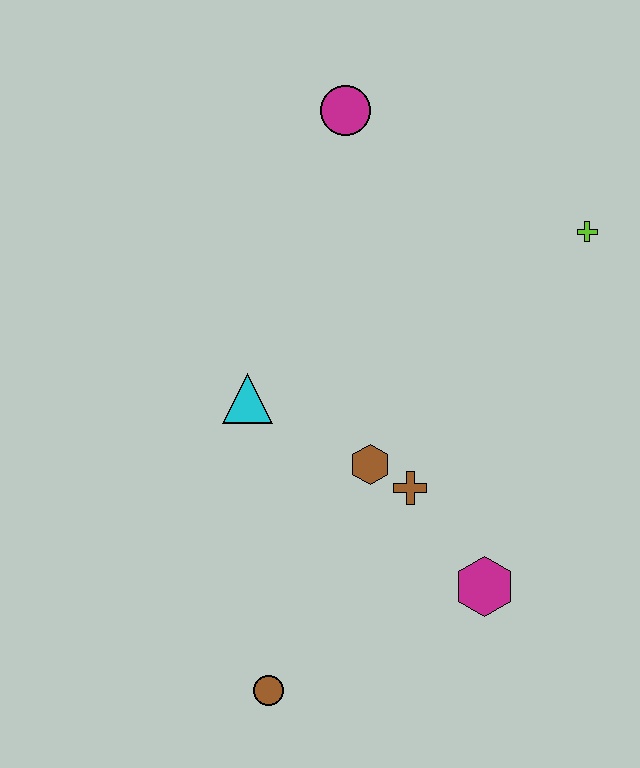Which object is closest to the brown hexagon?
The brown cross is closest to the brown hexagon.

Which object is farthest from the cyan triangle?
The lime cross is farthest from the cyan triangle.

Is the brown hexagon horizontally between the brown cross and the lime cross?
No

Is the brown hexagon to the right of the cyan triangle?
Yes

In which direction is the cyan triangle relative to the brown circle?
The cyan triangle is above the brown circle.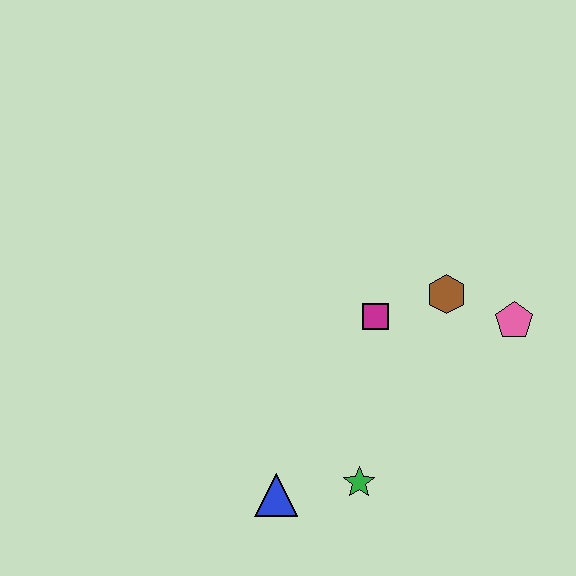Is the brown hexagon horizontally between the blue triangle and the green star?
No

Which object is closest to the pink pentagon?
The brown hexagon is closest to the pink pentagon.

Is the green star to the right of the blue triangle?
Yes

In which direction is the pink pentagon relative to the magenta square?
The pink pentagon is to the right of the magenta square.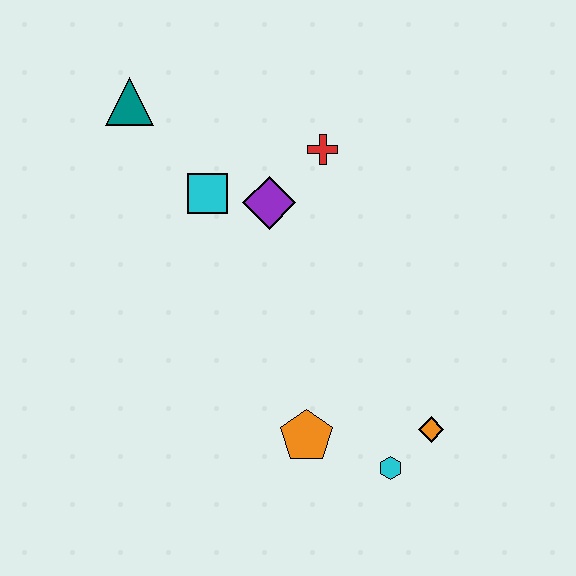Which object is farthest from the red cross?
The cyan hexagon is farthest from the red cross.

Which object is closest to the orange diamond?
The cyan hexagon is closest to the orange diamond.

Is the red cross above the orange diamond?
Yes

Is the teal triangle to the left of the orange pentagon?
Yes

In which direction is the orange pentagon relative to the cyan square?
The orange pentagon is below the cyan square.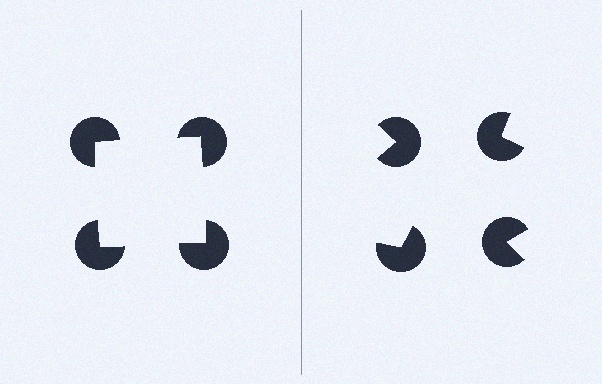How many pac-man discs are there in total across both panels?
8 — 4 on each side.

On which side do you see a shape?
An illusory square appears on the left side. On the right side the wedge cuts are rotated, so no coherent shape forms.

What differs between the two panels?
The pac-man discs are positioned identically on both sides; only the wedge orientations differ. On the left they align to a square; on the right they are misaligned.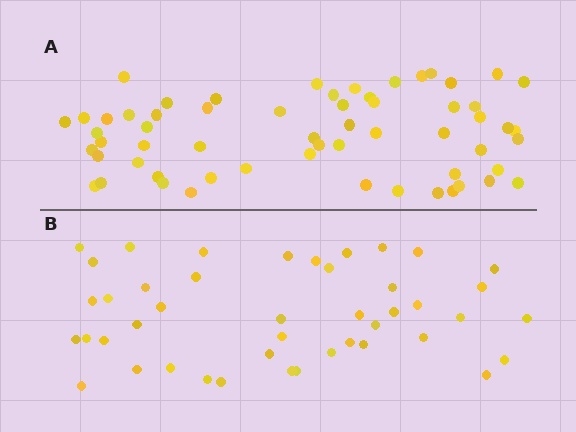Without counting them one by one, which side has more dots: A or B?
Region A (the top region) has more dots.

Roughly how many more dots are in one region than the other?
Region A has approximately 15 more dots than region B.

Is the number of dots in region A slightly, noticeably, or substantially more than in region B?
Region A has noticeably more, but not dramatically so. The ratio is roughly 1.4 to 1.